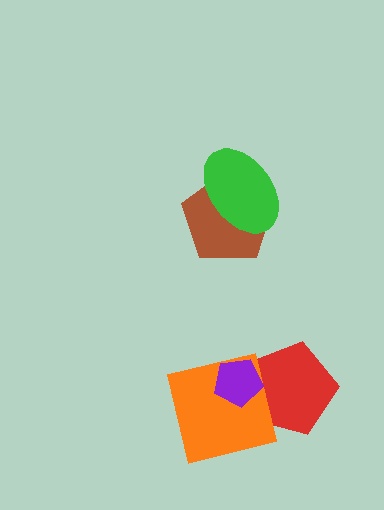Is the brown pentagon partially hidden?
Yes, it is partially covered by another shape.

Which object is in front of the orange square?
The purple pentagon is in front of the orange square.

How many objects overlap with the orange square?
2 objects overlap with the orange square.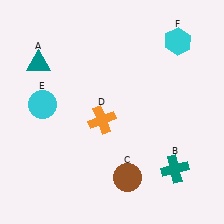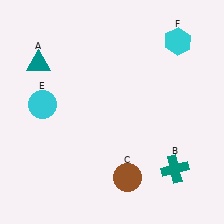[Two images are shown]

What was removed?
The orange cross (D) was removed in Image 2.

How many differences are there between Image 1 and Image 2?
There is 1 difference between the two images.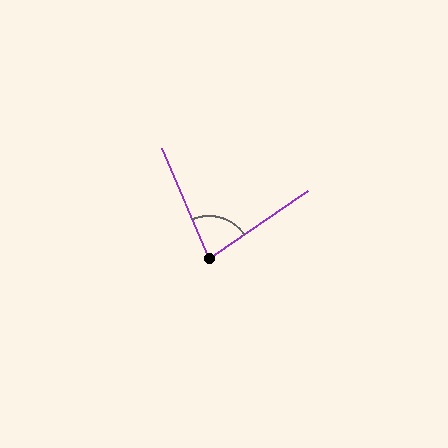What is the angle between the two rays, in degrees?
Approximately 78 degrees.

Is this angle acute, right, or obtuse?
It is acute.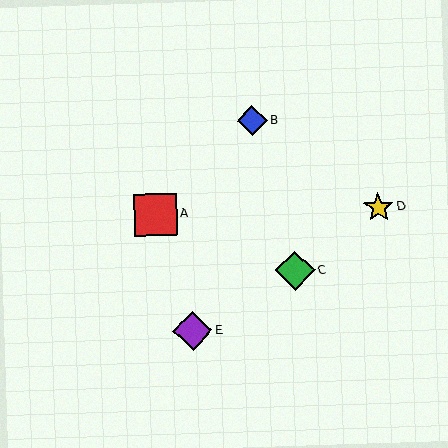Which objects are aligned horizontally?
Objects A, D are aligned horizontally.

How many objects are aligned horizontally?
2 objects (A, D) are aligned horizontally.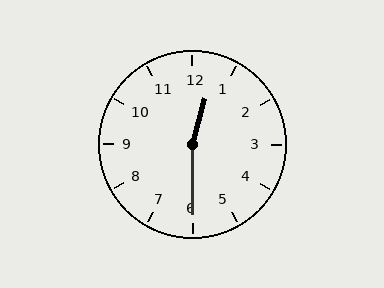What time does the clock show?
12:30.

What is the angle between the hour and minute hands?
Approximately 165 degrees.